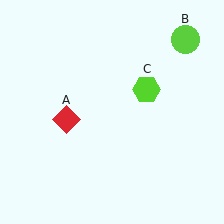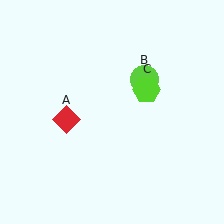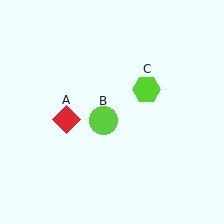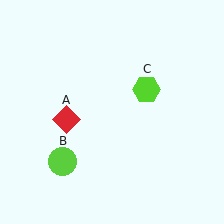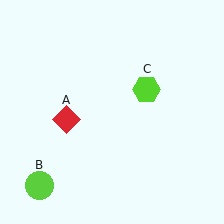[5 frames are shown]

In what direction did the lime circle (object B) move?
The lime circle (object B) moved down and to the left.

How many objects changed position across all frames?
1 object changed position: lime circle (object B).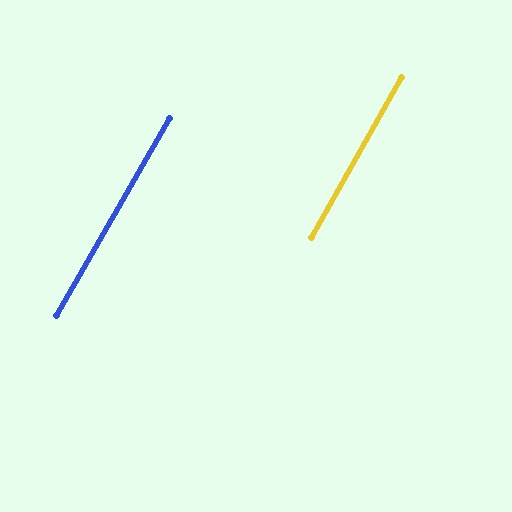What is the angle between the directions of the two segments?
Approximately 1 degree.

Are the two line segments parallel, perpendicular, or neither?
Parallel — their directions differ by only 0.7°.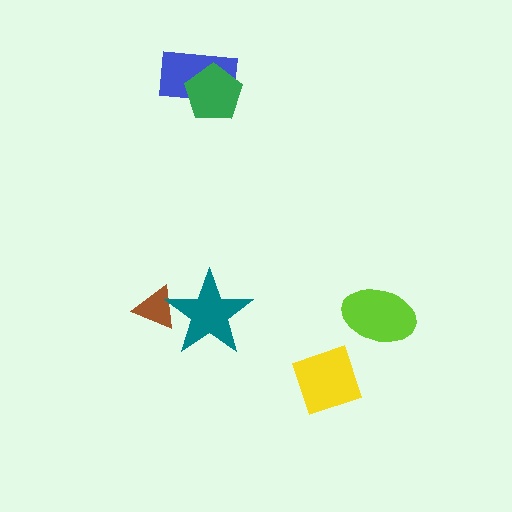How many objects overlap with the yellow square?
0 objects overlap with the yellow square.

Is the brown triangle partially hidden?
Yes, it is partially covered by another shape.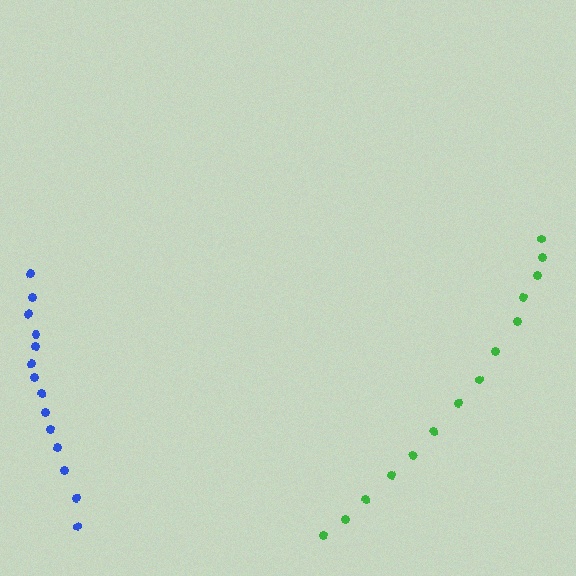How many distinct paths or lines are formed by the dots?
There are 2 distinct paths.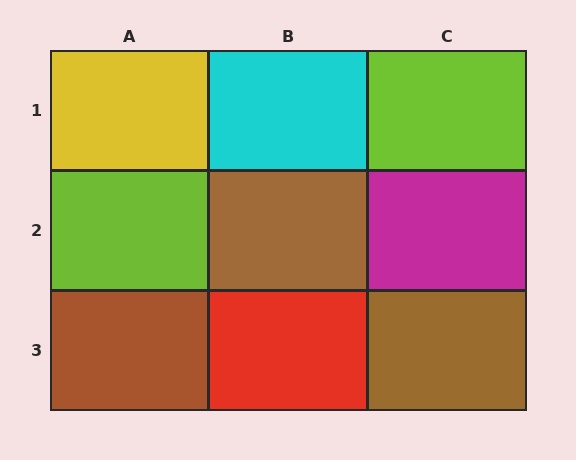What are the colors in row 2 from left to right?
Lime, brown, magenta.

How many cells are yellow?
1 cell is yellow.